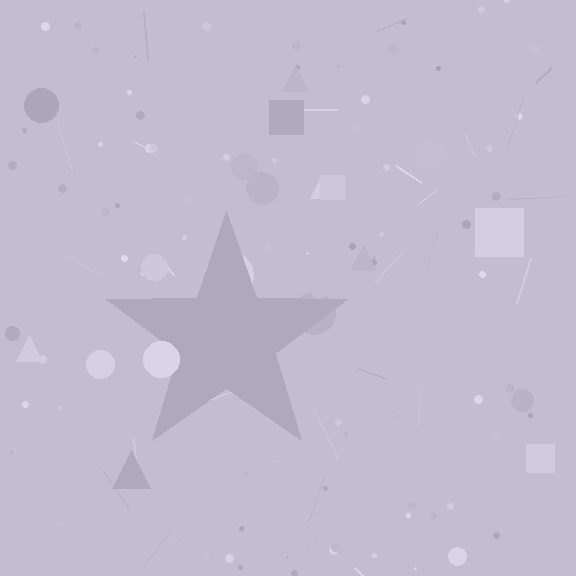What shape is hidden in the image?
A star is hidden in the image.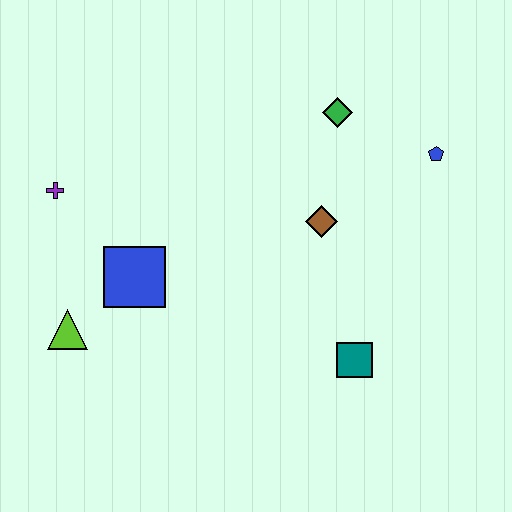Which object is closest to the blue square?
The lime triangle is closest to the blue square.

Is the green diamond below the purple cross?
No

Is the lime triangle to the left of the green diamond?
Yes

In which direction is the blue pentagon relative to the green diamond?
The blue pentagon is to the right of the green diamond.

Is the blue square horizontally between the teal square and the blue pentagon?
No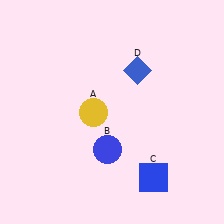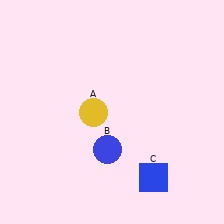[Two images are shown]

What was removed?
The blue diamond (D) was removed in Image 2.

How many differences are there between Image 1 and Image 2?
There is 1 difference between the two images.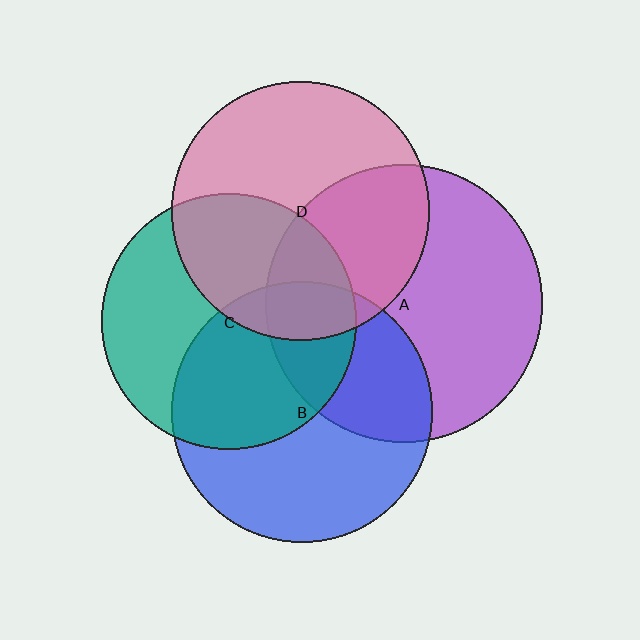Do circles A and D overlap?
Yes.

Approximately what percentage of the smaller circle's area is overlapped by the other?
Approximately 40%.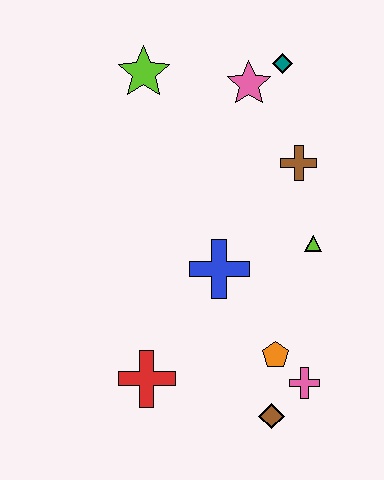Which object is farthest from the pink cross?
The lime star is farthest from the pink cross.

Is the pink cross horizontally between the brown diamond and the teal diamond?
No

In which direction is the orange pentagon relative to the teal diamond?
The orange pentagon is below the teal diamond.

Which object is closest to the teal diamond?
The pink star is closest to the teal diamond.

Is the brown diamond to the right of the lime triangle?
No